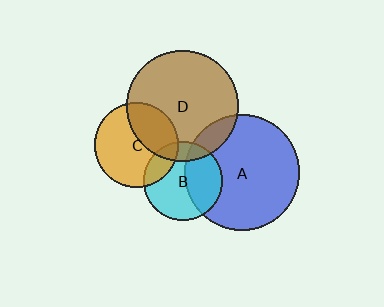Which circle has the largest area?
Circle A (blue).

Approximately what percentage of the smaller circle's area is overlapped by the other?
Approximately 15%.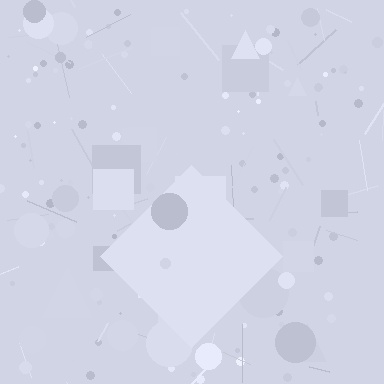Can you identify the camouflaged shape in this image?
The camouflaged shape is a diamond.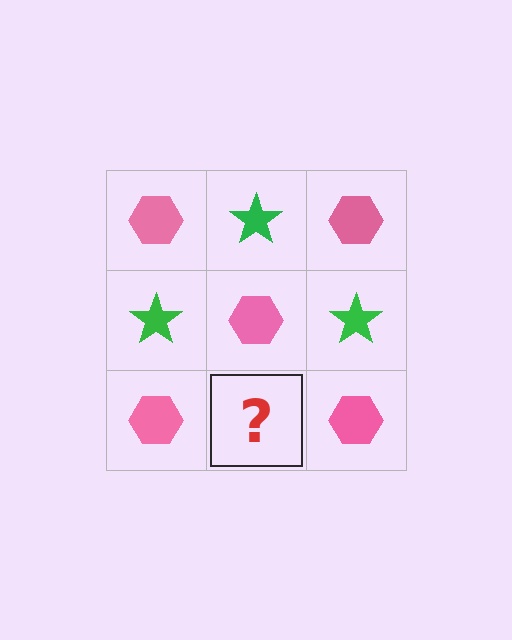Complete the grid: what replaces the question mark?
The question mark should be replaced with a green star.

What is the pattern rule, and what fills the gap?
The rule is that it alternates pink hexagon and green star in a checkerboard pattern. The gap should be filled with a green star.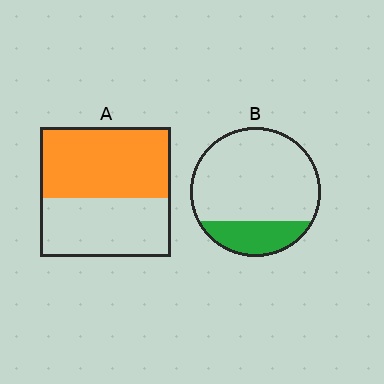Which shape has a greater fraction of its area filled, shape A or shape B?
Shape A.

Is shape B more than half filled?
No.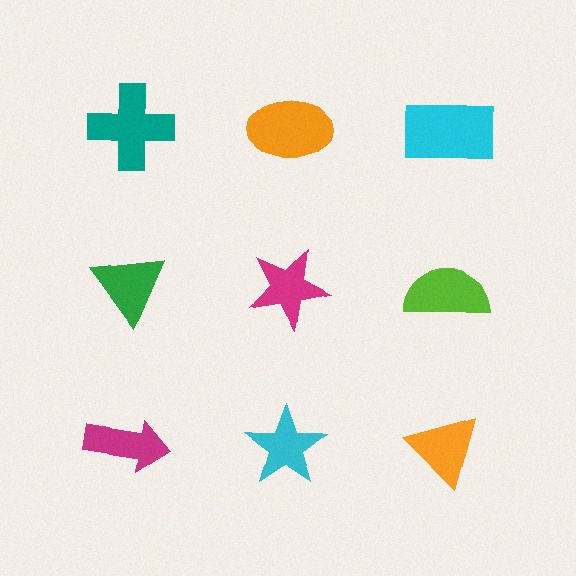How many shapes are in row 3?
3 shapes.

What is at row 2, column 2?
A magenta star.